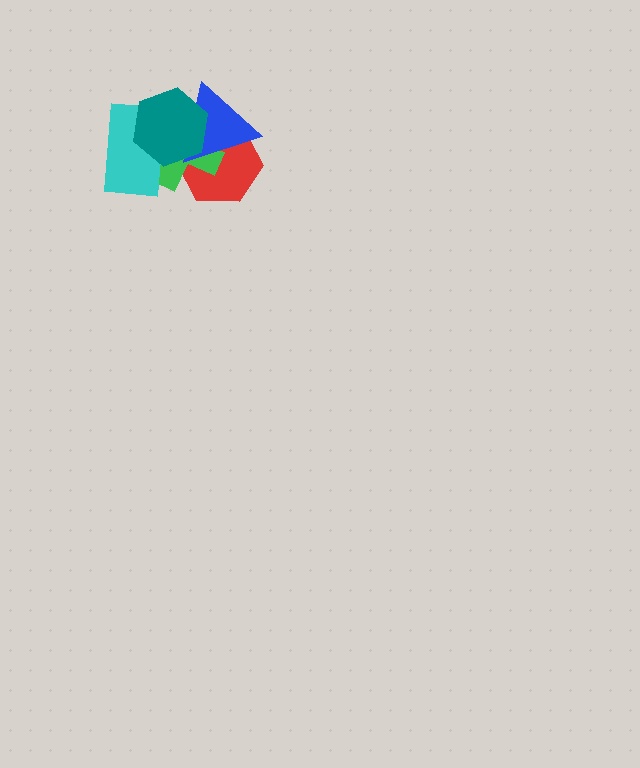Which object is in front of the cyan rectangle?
The teal hexagon is in front of the cyan rectangle.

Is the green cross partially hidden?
Yes, it is partially covered by another shape.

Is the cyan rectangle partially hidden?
Yes, it is partially covered by another shape.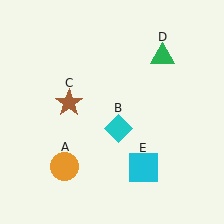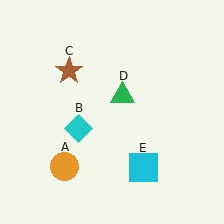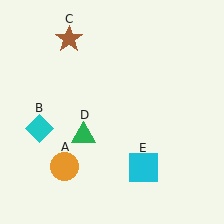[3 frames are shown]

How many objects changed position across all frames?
3 objects changed position: cyan diamond (object B), brown star (object C), green triangle (object D).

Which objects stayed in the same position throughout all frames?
Orange circle (object A) and cyan square (object E) remained stationary.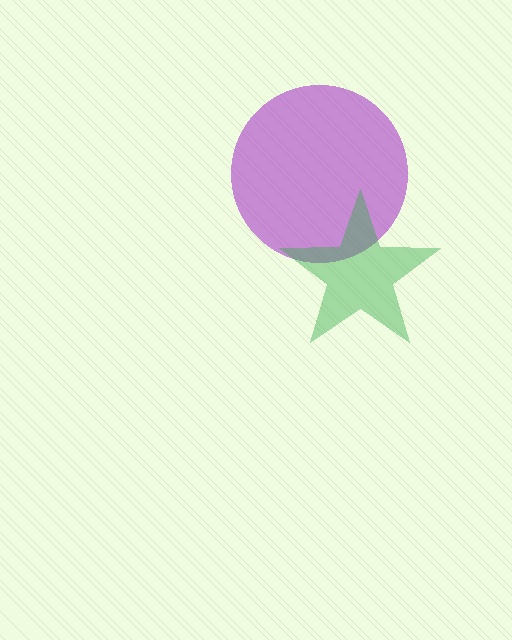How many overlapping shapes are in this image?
There are 2 overlapping shapes in the image.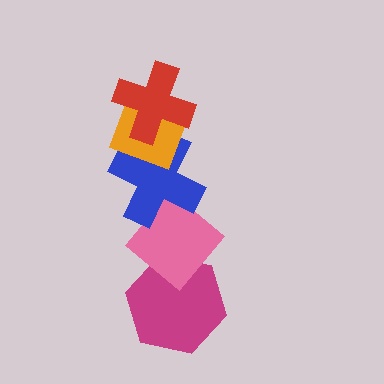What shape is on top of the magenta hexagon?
The pink diamond is on top of the magenta hexagon.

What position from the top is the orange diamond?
The orange diamond is 2nd from the top.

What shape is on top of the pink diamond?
The blue cross is on top of the pink diamond.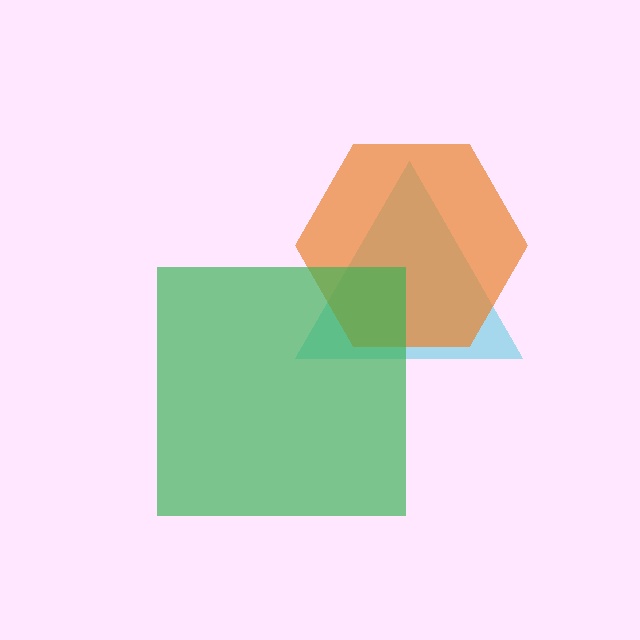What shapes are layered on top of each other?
The layered shapes are: a cyan triangle, an orange hexagon, a green square.